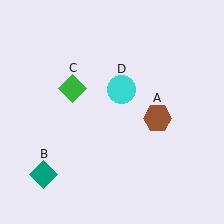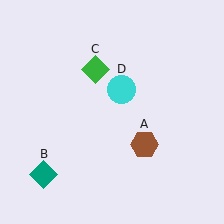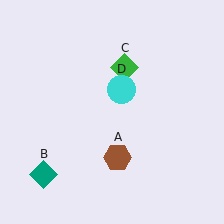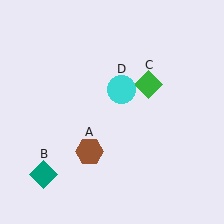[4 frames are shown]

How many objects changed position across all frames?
2 objects changed position: brown hexagon (object A), green diamond (object C).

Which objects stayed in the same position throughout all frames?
Teal diamond (object B) and cyan circle (object D) remained stationary.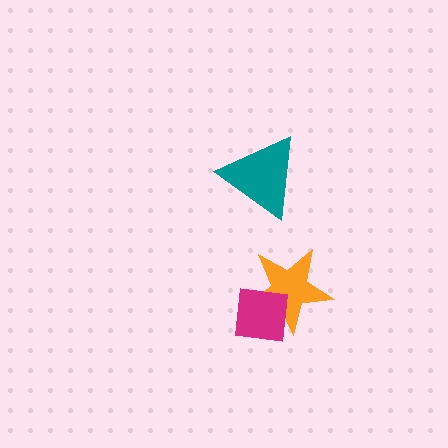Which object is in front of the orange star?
The magenta square is in front of the orange star.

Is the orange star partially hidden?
Yes, it is partially covered by another shape.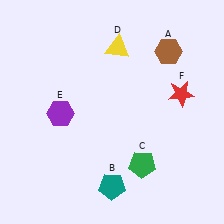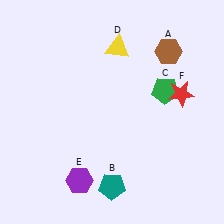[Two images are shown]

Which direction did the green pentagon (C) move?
The green pentagon (C) moved up.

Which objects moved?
The objects that moved are: the green pentagon (C), the purple hexagon (E).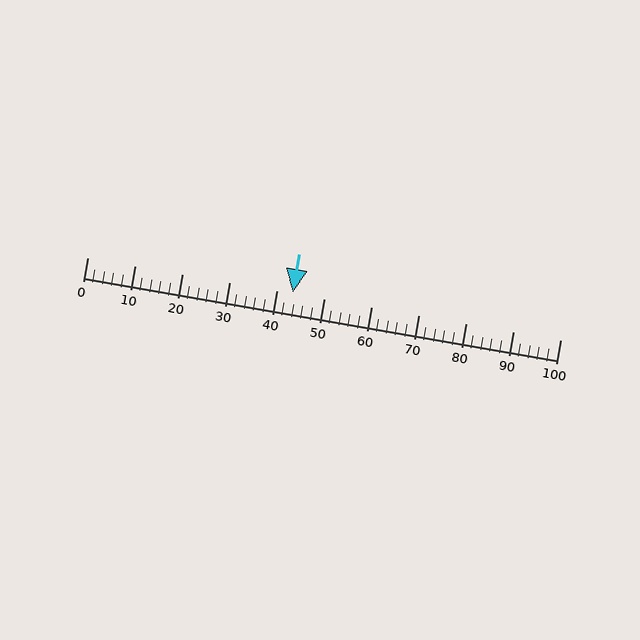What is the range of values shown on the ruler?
The ruler shows values from 0 to 100.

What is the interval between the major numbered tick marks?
The major tick marks are spaced 10 units apart.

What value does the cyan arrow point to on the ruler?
The cyan arrow points to approximately 44.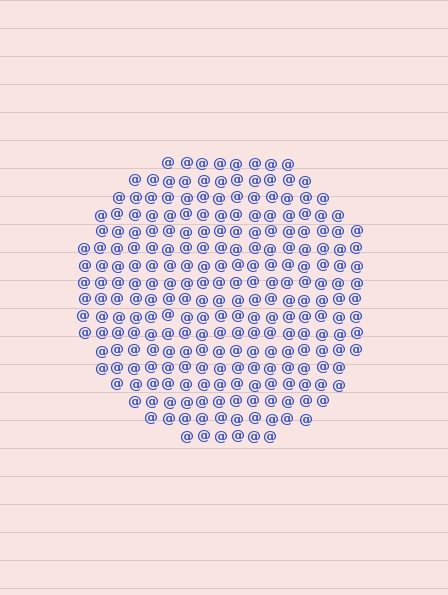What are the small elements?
The small elements are at signs.